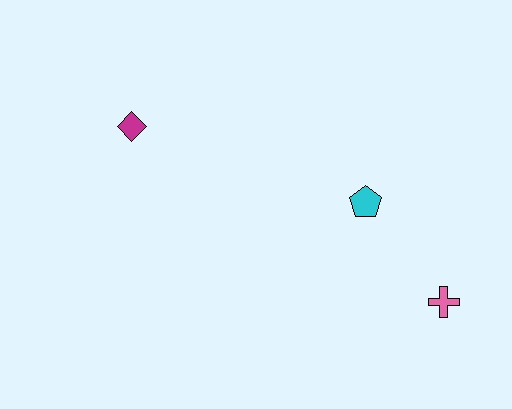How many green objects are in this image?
There are no green objects.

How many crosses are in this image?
There is 1 cross.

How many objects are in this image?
There are 3 objects.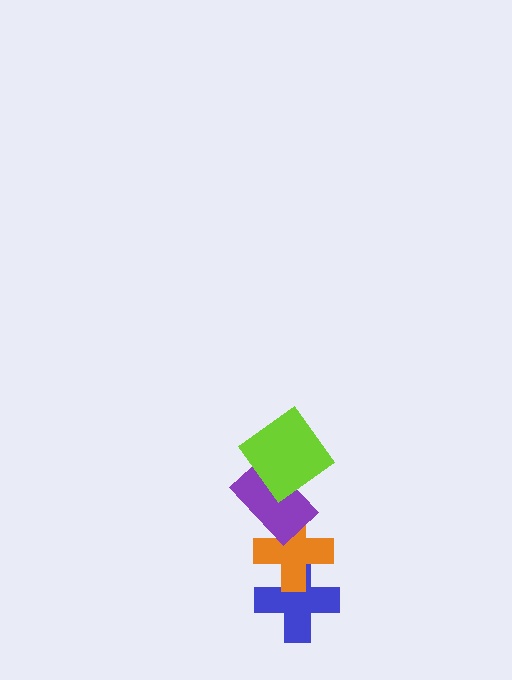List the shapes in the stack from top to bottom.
From top to bottom: the lime diamond, the purple rectangle, the orange cross, the blue cross.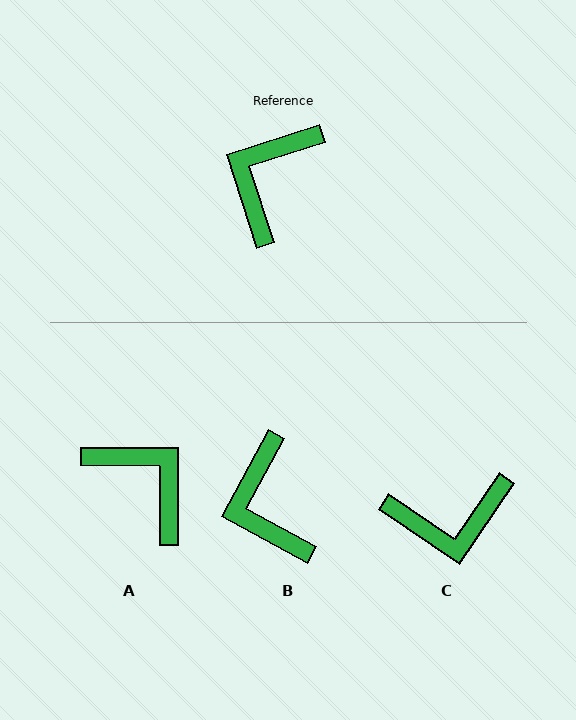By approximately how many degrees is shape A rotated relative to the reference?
Approximately 108 degrees clockwise.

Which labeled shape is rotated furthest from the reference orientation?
C, about 128 degrees away.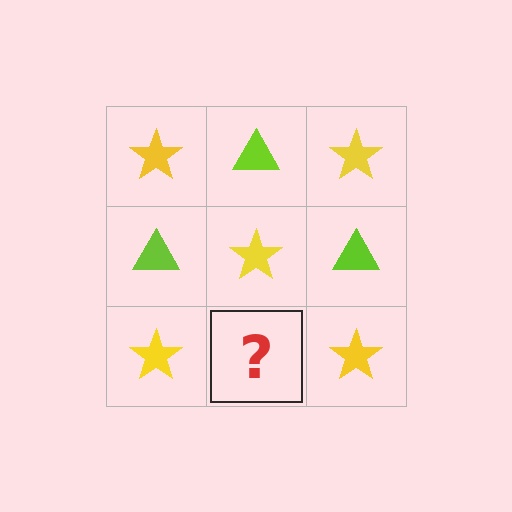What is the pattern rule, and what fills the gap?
The rule is that it alternates yellow star and lime triangle in a checkerboard pattern. The gap should be filled with a lime triangle.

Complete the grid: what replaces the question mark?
The question mark should be replaced with a lime triangle.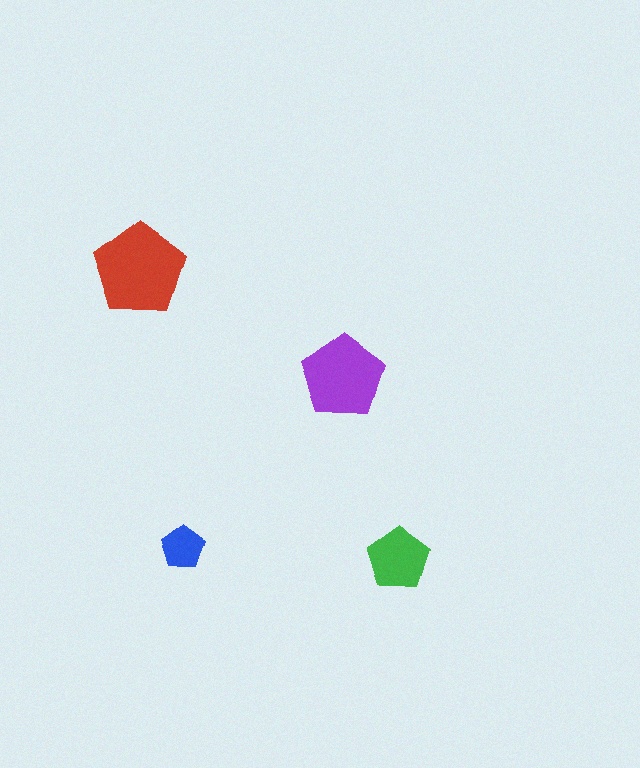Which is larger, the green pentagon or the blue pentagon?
The green one.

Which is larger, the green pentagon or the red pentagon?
The red one.